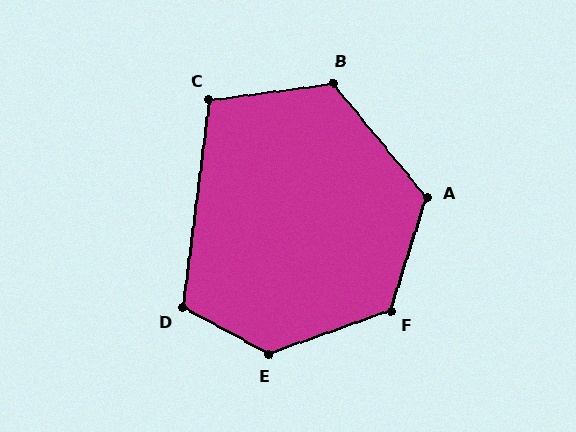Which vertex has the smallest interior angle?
C, at approximately 105 degrees.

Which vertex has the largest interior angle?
E, at approximately 132 degrees.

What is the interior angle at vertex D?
Approximately 111 degrees (obtuse).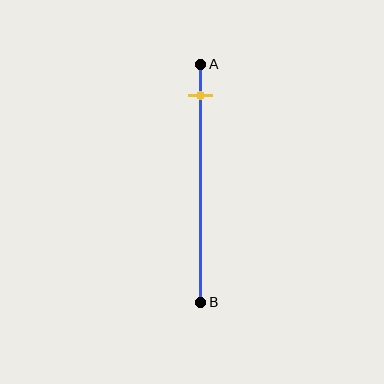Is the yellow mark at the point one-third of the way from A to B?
No, the mark is at about 15% from A, not at the 33% one-third point.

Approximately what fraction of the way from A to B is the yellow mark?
The yellow mark is approximately 15% of the way from A to B.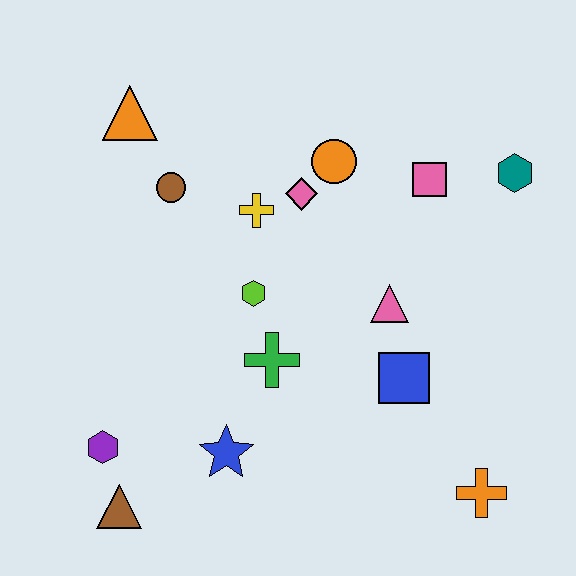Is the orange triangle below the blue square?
No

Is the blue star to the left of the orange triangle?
No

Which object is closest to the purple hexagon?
The brown triangle is closest to the purple hexagon.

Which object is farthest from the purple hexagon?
The teal hexagon is farthest from the purple hexagon.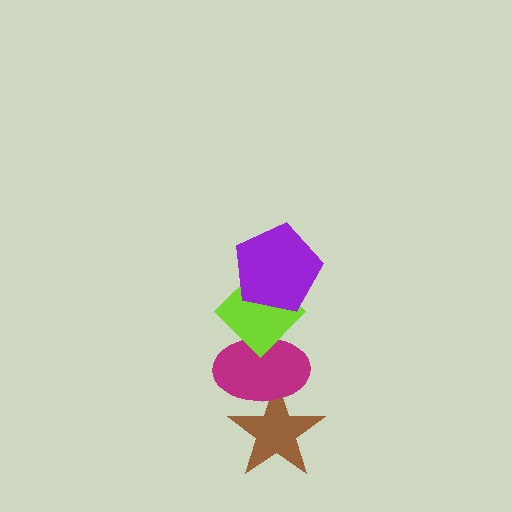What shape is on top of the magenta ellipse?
The lime diamond is on top of the magenta ellipse.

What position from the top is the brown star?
The brown star is 4th from the top.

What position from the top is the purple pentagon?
The purple pentagon is 1st from the top.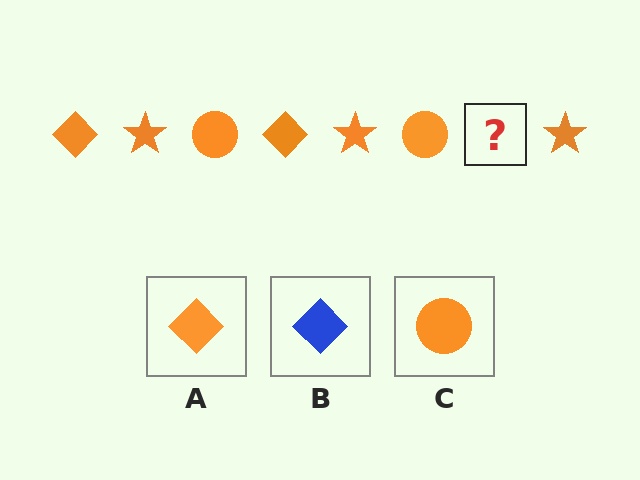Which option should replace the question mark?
Option A.